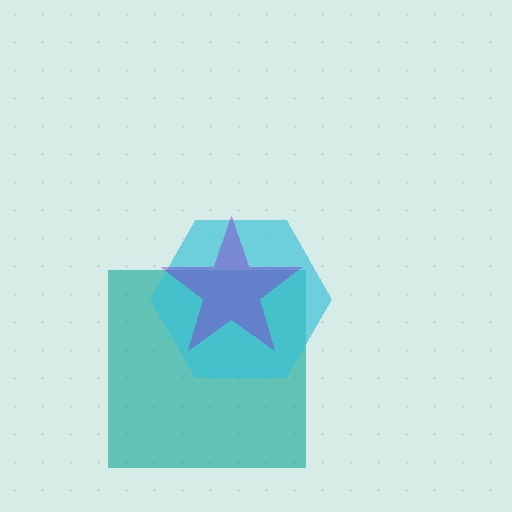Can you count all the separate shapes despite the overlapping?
Yes, there are 3 separate shapes.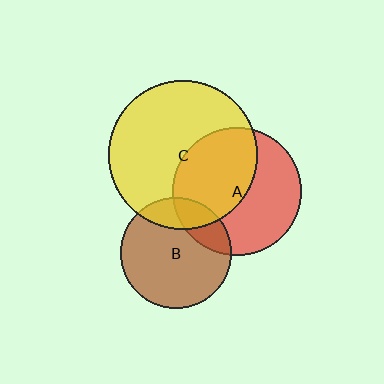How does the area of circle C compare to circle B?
Approximately 1.8 times.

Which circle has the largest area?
Circle C (yellow).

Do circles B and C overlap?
Yes.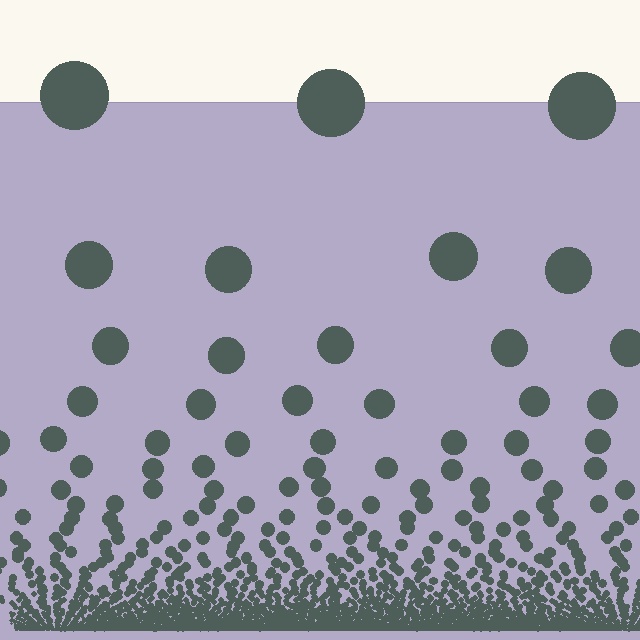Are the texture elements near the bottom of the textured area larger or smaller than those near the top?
Smaller. The gradient is inverted — elements near the bottom are smaller and denser.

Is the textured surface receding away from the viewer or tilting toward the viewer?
The surface appears to tilt toward the viewer. Texture elements get larger and sparser toward the top.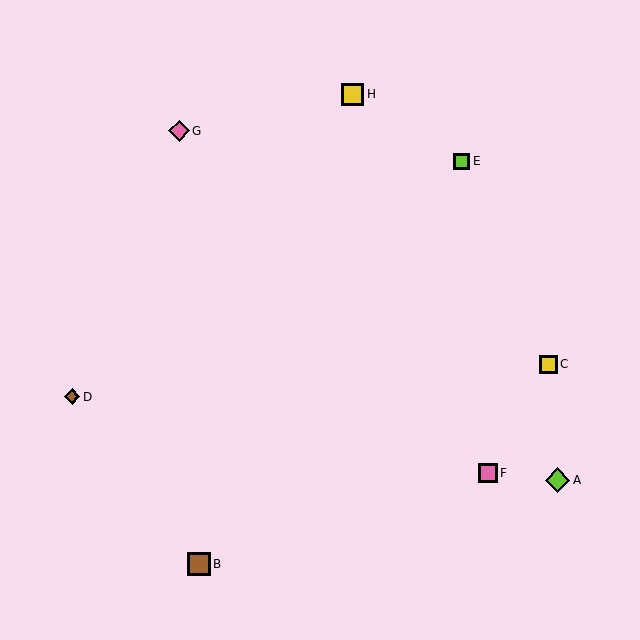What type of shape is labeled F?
Shape F is a pink square.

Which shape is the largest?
The lime diamond (labeled A) is the largest.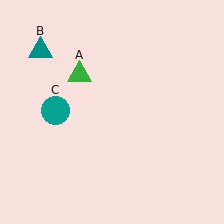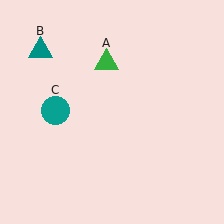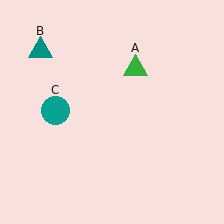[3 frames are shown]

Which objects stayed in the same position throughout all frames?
Teal triangle (object B) and teal circle (object C) remained stationary.